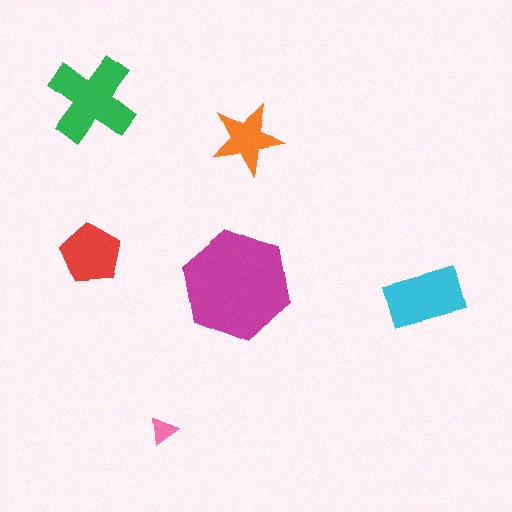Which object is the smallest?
The pink triangle.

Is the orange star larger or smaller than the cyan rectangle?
Smaller.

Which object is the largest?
The magenta hexagon.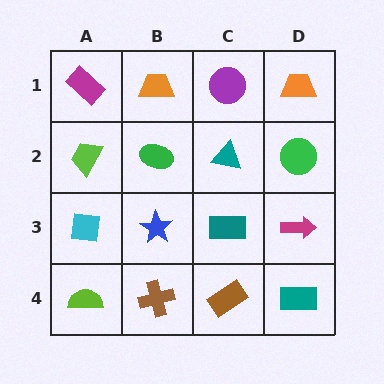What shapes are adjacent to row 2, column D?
An orange trapezoid (row 1, column D), a magenta arrow (row 3, column D), a teal triangle (row 2, column C).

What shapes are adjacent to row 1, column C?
A teal triangle (row 2, column C), an orange trapezoid (row 1, column B), an orange trapezoid (row 1, column D).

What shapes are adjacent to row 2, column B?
An orange trapezoid (row 1, column B), a blue star (row 3, column B), a lime trapezoid (row 2, column A), a teal triangle (row 2, column C).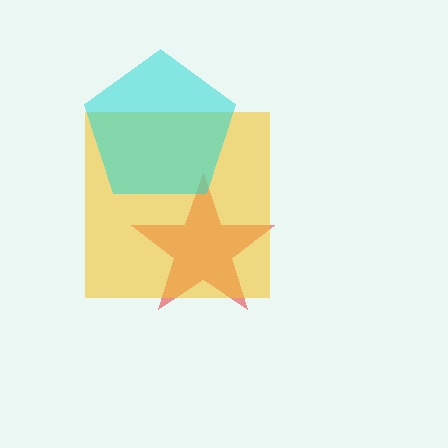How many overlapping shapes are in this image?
There are 3 overlapping shapes in the image.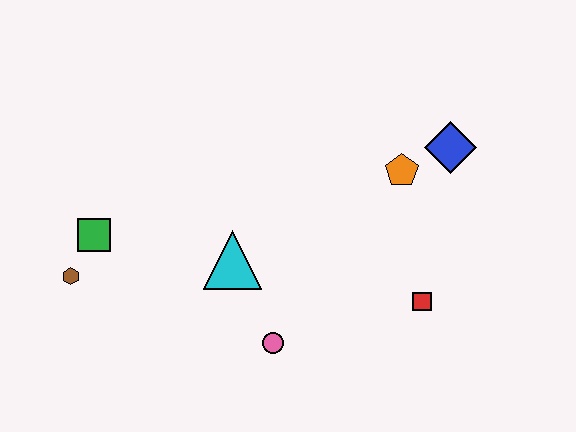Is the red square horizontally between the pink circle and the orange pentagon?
No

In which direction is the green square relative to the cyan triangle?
The green square is to the left of the cyan triangle.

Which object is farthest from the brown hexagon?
The blue diamond is farthest from the brown hexagon.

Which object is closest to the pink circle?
The cyan triangle is closest to the pink circle.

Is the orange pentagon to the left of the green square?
No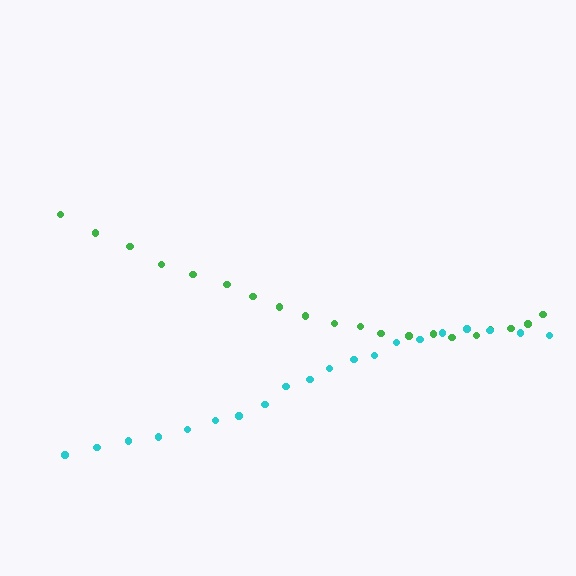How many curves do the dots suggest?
There are 2 distinct paths.